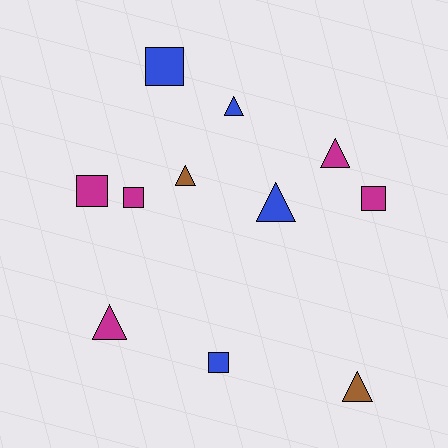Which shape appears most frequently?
Triangle, with 6 objects.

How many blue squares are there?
There are 2 blue squares.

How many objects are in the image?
There are 11 objects.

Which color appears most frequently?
Magenta, with 5 objects.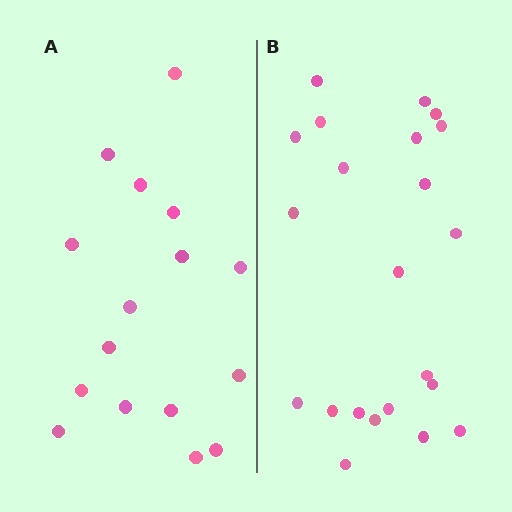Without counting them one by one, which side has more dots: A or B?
Region B (the right region) has more dots.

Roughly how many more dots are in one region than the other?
Region B has about 6 more dots than region A.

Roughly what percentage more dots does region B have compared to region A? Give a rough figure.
About 40% more.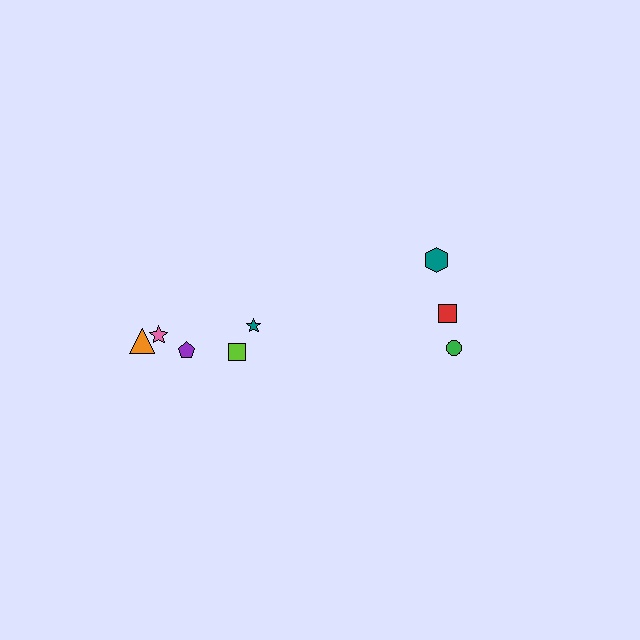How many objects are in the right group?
There are 3 objects.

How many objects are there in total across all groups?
There are 8 objects.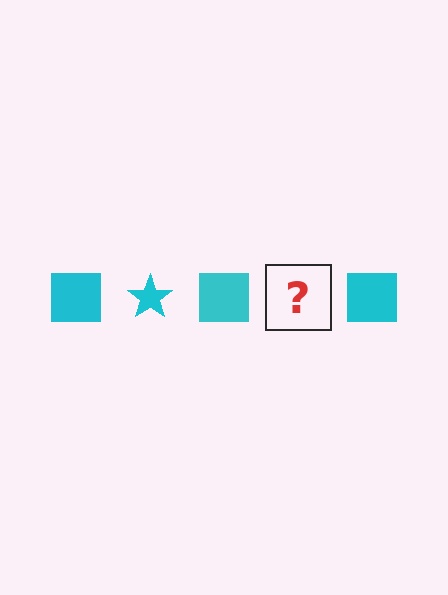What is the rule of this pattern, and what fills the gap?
The rule is that the pattern cycles through square, star shapes in cyan. The gap should be filled with a cyan star.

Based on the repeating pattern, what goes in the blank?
The blank should be a cyan star.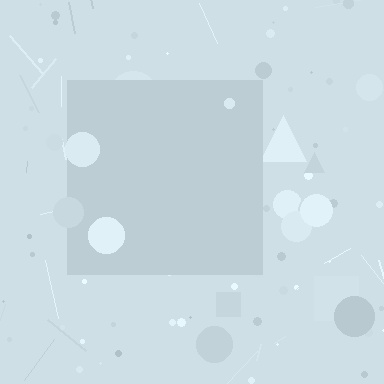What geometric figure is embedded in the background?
A square is embedded in the background.